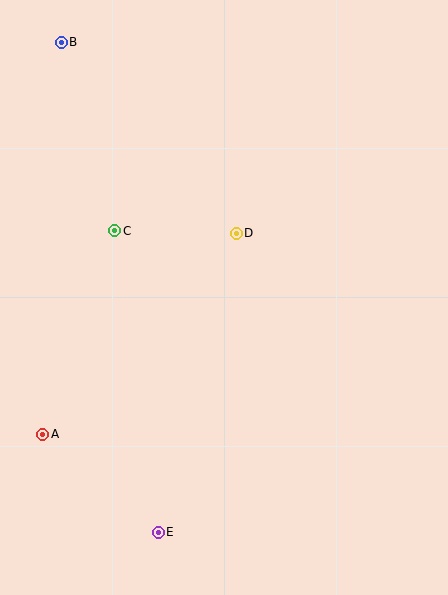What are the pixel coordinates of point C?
Point C is at (115, 231).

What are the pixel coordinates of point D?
Point D is at (236, 233).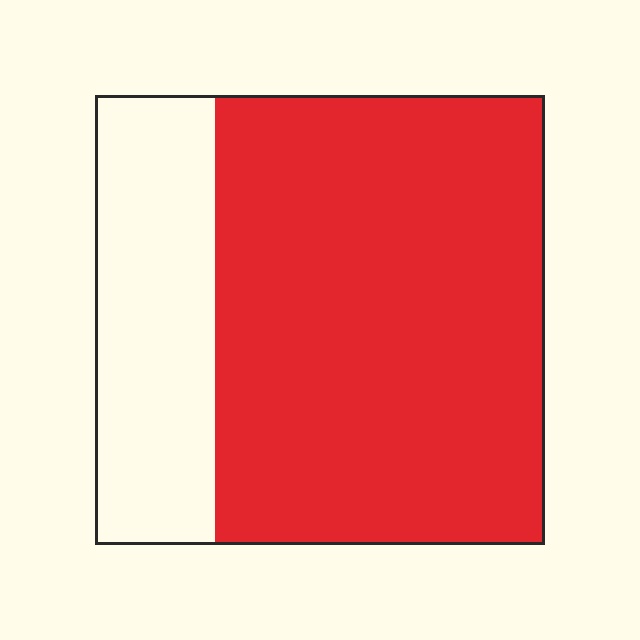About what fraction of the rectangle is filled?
About three quarters (3/4).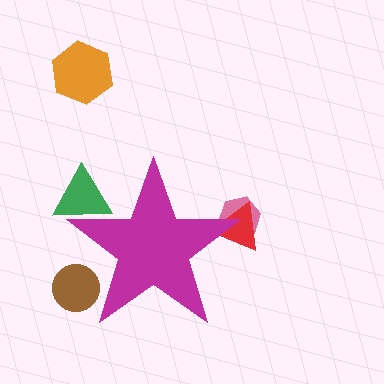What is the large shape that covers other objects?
A magenta star.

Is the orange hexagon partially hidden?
No, the orange hexagon is fully visible.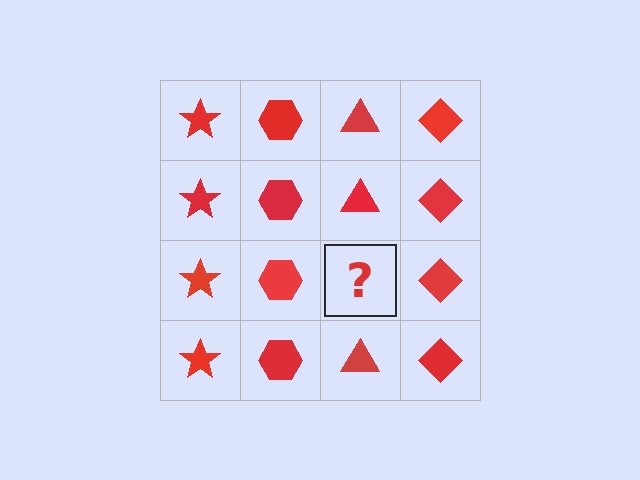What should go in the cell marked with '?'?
The missing cell should contain a red triangle.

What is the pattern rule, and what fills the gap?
The rule is that each column has a consistent shape. The gap should be filled with a red triangle.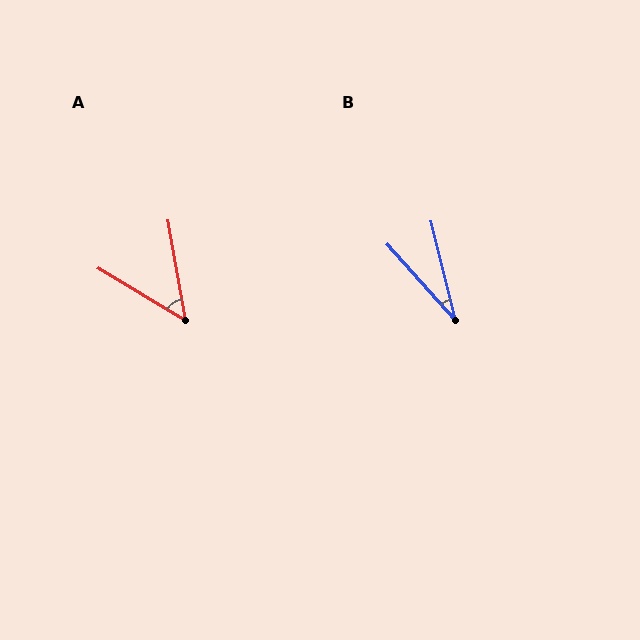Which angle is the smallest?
B, at approximately 28 degrees.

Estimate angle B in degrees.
Approximately 28 degrees.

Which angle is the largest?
A, at approximately 49 degrees.